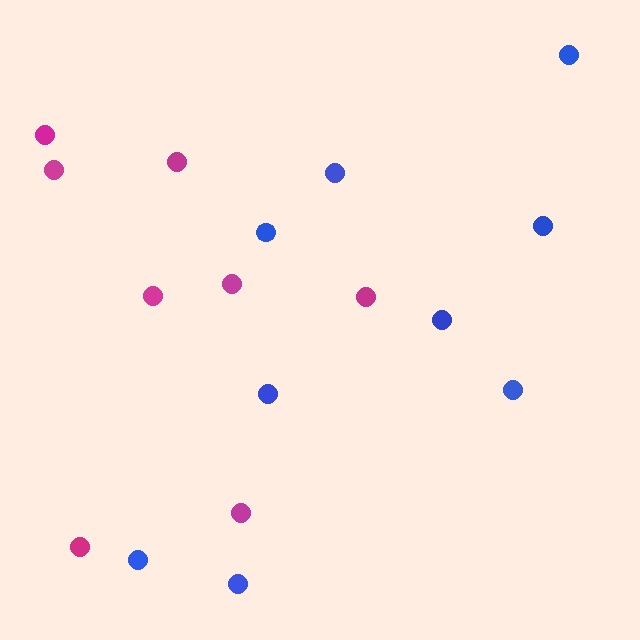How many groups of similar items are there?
There are 2 groups: one group of blue circles (9) and one group of magenta circles (8).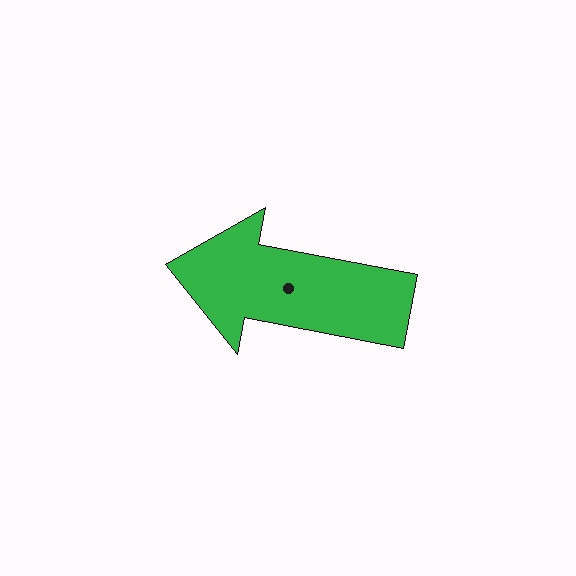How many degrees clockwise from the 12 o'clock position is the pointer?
Approximately 281 degrees.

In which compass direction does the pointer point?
West.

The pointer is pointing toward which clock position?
Roughly 9 o'clock.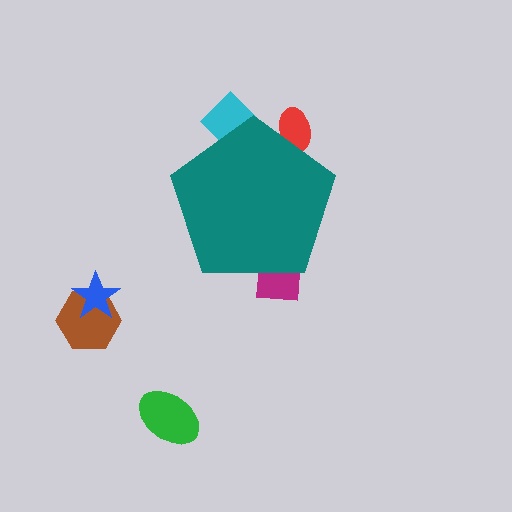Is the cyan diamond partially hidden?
Yes, the cyan diamond is partially hidden behind the teal pentagon.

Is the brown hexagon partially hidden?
No, the brown hexagon is fully visible.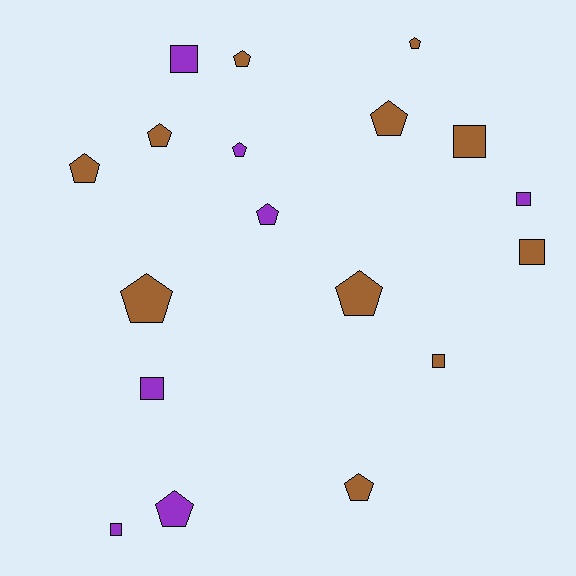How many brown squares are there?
There are 3 brown squares.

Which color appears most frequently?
Brown, with 11 objects.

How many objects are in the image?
There are 18 objects.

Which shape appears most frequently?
Pentagon, with 11 objects.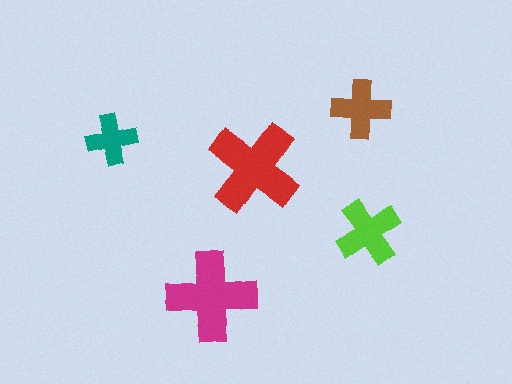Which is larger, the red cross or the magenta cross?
The red one.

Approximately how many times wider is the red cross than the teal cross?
About 2 times wider.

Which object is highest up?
The brown cross is topmost.